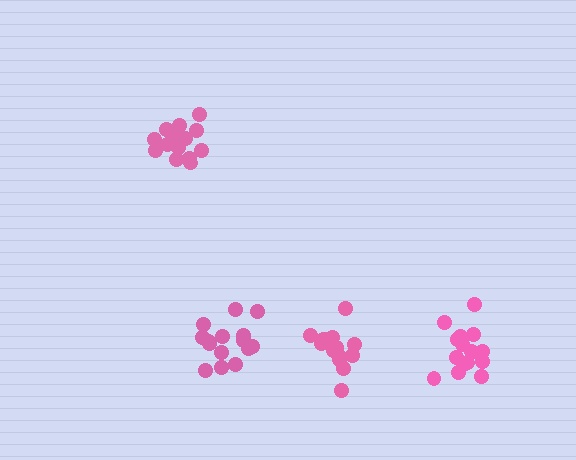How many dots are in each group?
Group 1: 16 dots, Group 2: 15 dots, Group 3: 14 dots, Group 4: 15 dots (60 total).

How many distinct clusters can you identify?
There are 4 distinct clusters.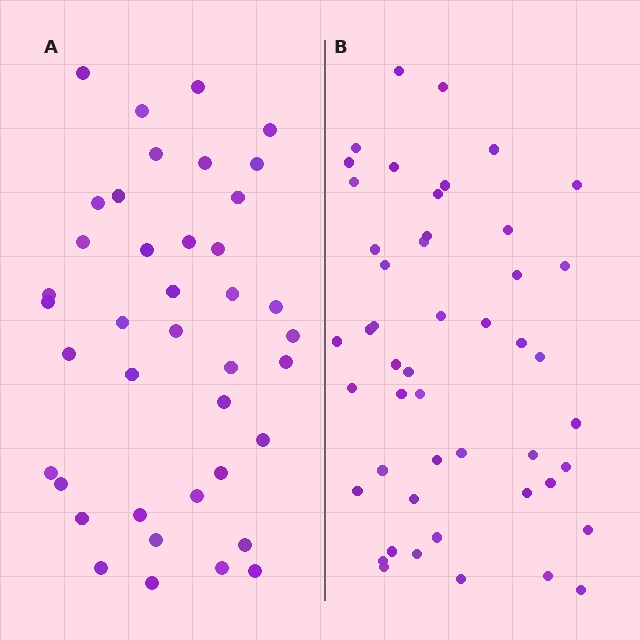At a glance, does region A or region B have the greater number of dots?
Region B (the right region) has more dots.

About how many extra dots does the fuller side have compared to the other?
Region B has roughly 8 or so more dots than region A.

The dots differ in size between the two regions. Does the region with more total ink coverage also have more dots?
No. Region A has more total ink coverage because its dots are larger, but region B actually contains more individual dots. Total area can be misleading — the number of items is what matters here.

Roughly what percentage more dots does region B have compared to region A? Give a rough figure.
About 20% more.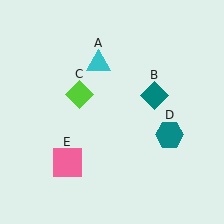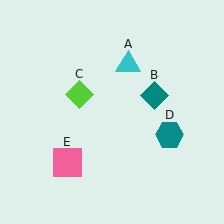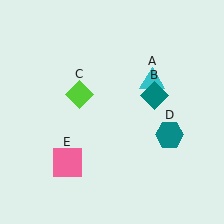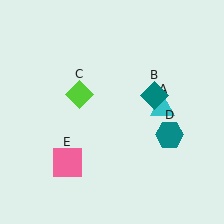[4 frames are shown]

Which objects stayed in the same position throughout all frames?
Teal diamond (object B) and lime diamond (object C) and teal hexagon (object D) and pink square (object E) remained stationary.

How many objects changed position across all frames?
1 object changed position: cyan triangle (object A).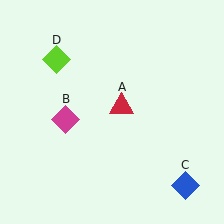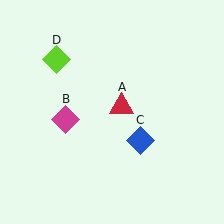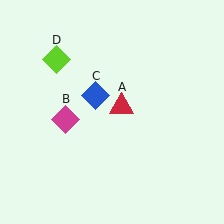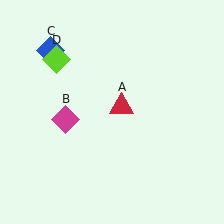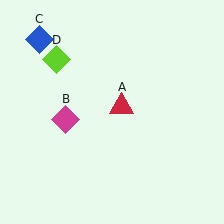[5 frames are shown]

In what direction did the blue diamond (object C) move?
The blue diamond (object C) moved up and to the left.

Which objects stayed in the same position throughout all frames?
Red triangle (object A) and magenta diamond (object B) and lime diamond (object D) remained stationary.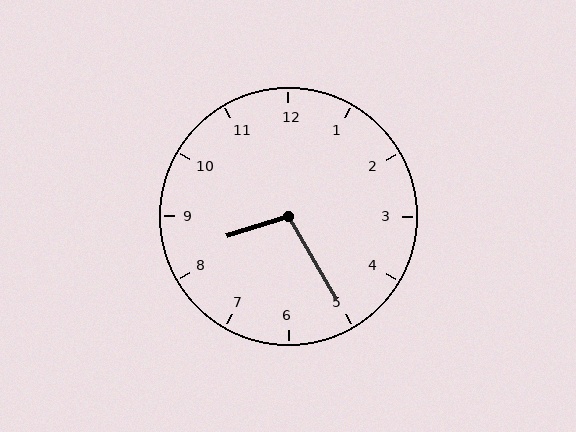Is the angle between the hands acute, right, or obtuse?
It is obtuse.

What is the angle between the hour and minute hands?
Approximately 102 degrees.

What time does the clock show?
8:25.